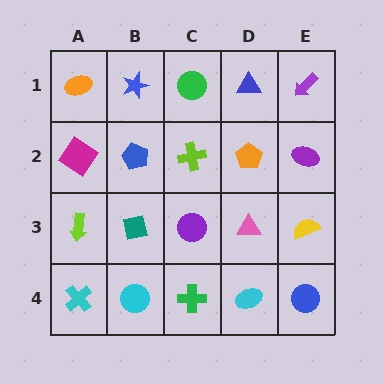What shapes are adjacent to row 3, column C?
A lime cross (row 2, column C), a green cross (row 4, column C), a teal square (row 3, column B), a pink triangle (row 3, column D).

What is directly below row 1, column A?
A magenta diamond.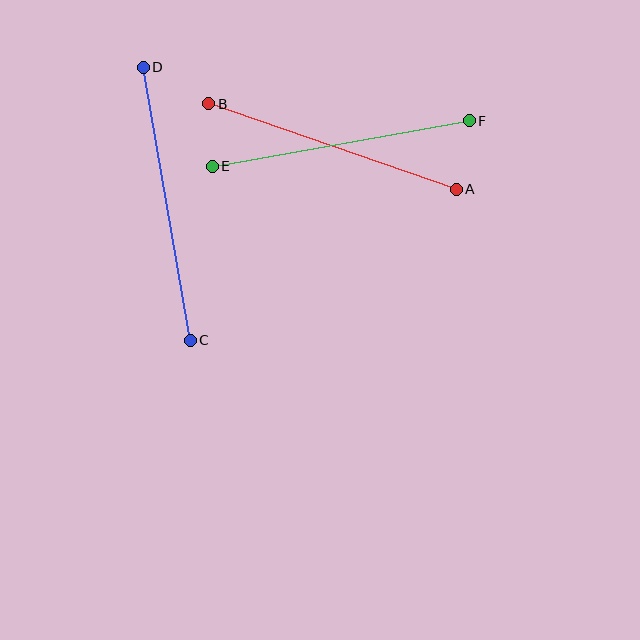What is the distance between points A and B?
The distance is approximately 262 pixels.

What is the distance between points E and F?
The distance is approximately 261 pixels.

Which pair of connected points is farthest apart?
Points C and D are farthest apart.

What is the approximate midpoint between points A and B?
The midpoint is at approximately (333, 147) pixels.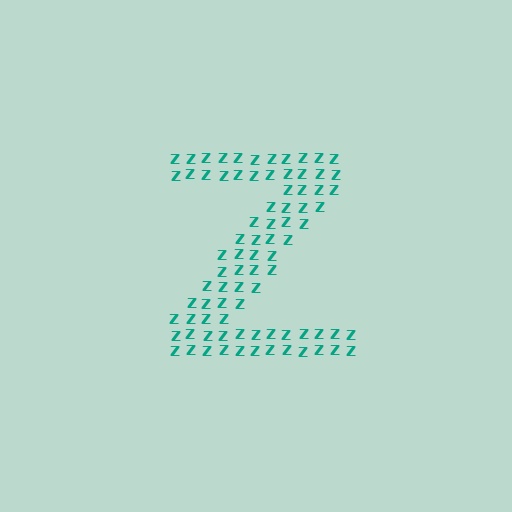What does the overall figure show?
The overall figure shows the letter Z.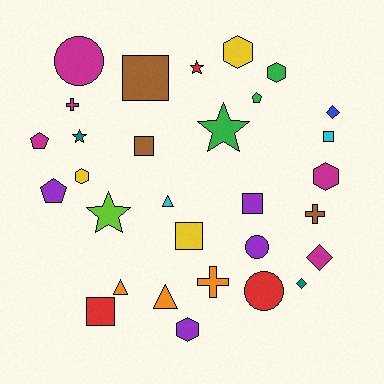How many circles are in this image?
There are 3 circles.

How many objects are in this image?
There are 30 objects.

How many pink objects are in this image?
There are no pink objects.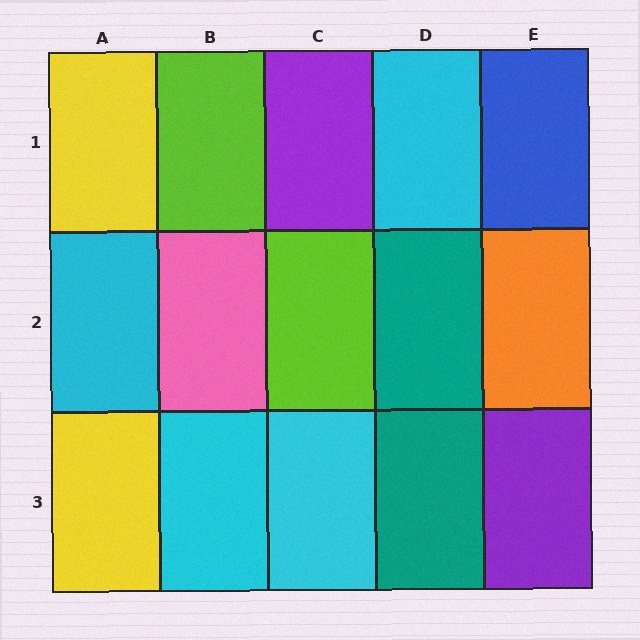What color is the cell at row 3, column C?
Cyan.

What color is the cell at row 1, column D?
Cyan.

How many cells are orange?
1 cell is orange.